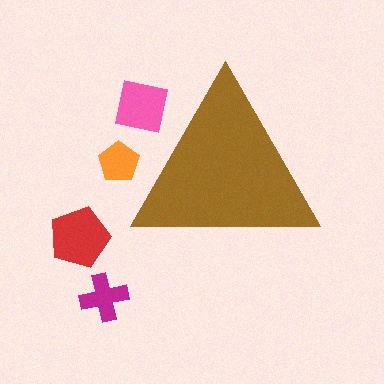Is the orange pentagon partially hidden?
Yes, the orange pentagon is partially hidden behind the brown triangle.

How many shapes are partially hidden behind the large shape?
2 shapes are partially hidden.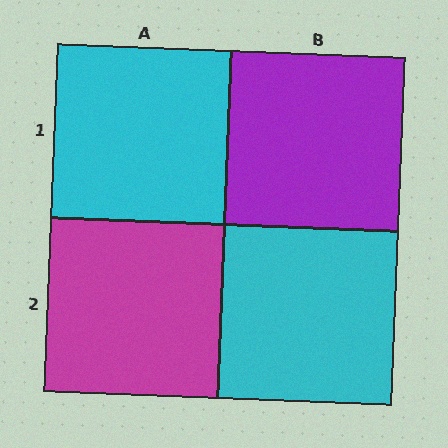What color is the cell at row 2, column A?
Magenta.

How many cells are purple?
1 cell is purple.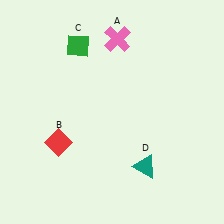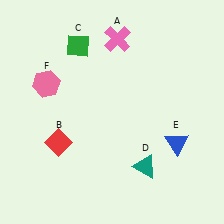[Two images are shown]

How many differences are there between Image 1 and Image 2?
There are 2 differences between the two images.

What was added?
A blue triangle (E), a pink hexagon (F) were added in Image 2.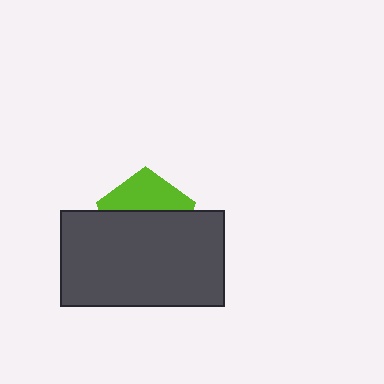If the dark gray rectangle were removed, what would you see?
You would see the complete lime pentagon.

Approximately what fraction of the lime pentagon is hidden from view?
Roughly 62% of the lime pentagon is hidden behind the dark gray rectangle.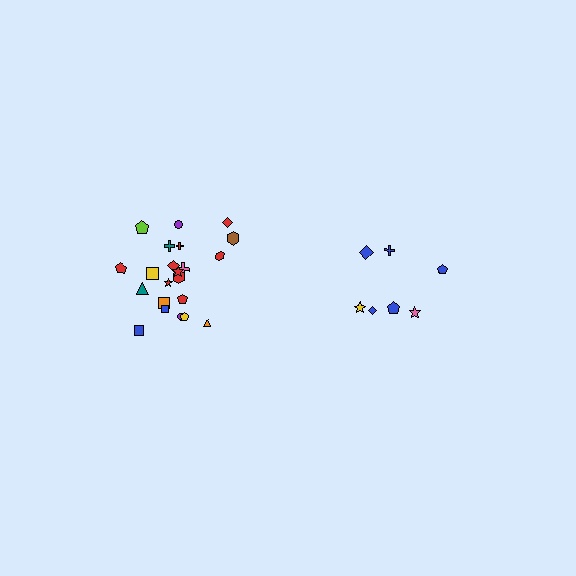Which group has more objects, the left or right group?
The left group.